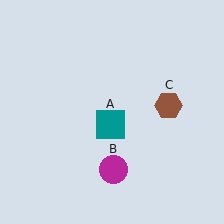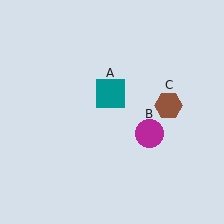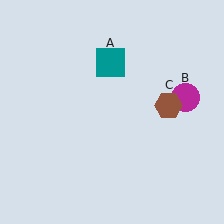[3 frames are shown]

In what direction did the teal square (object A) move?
The teal square (object A) moved up.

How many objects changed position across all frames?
2 objects changed position: teal square (object A), magenta circle (object B).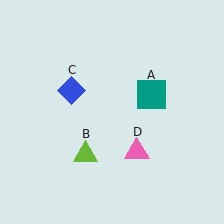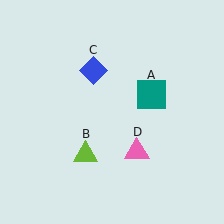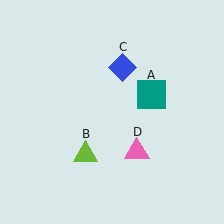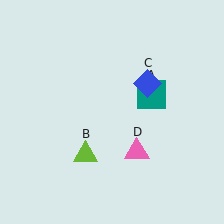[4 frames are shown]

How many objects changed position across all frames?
1 object changed position: blue diamond (object C).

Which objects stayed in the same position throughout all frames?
Teal square (object A) and lime triangle (object B) and pink triangle (object D) remained stationary.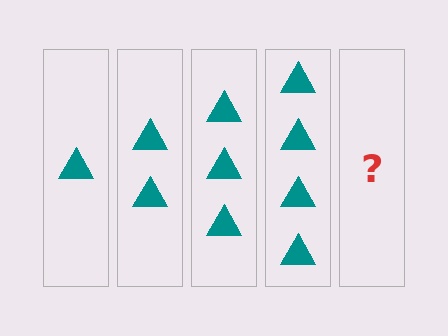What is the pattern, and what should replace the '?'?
The pattern is that each step adds one more triangle. The '?' should be 5 triangles.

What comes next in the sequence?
The next element should be 5 triangles.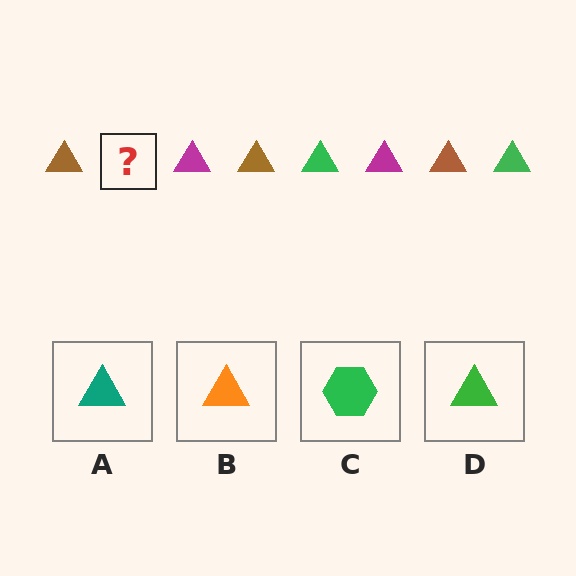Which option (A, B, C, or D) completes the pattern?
D.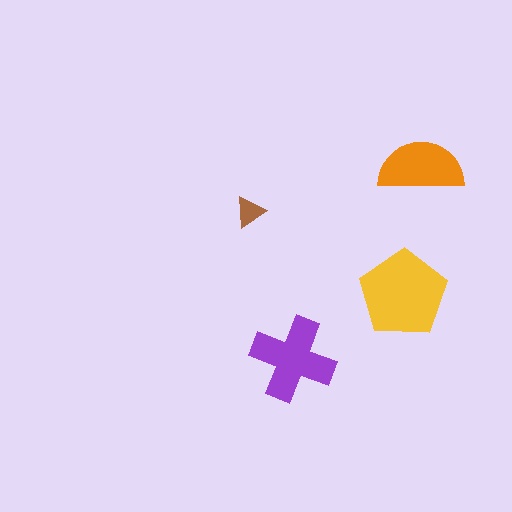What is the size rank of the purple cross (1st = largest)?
2nd.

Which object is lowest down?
The purple cross is bottommost.